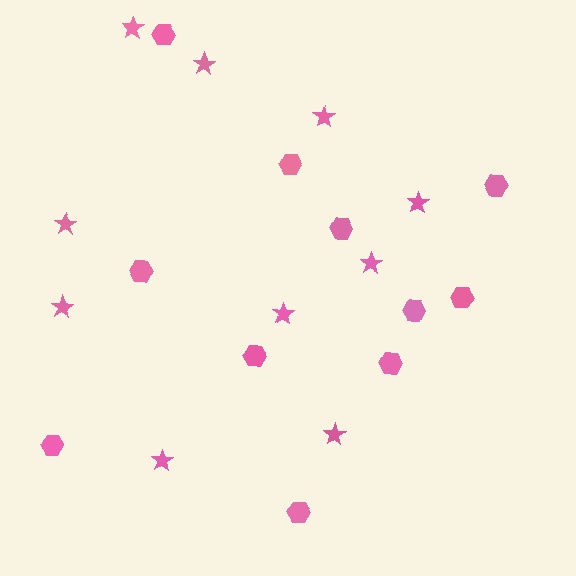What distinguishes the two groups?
There are 2 groups: one group of stars (10) and one group of hexagons (11).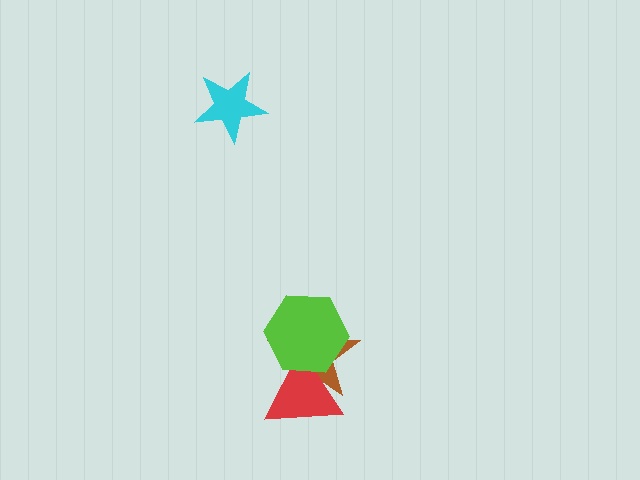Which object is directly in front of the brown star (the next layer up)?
The red triangle is directly in front of the brown star.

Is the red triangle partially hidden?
Yes, it is partially covered by another shape.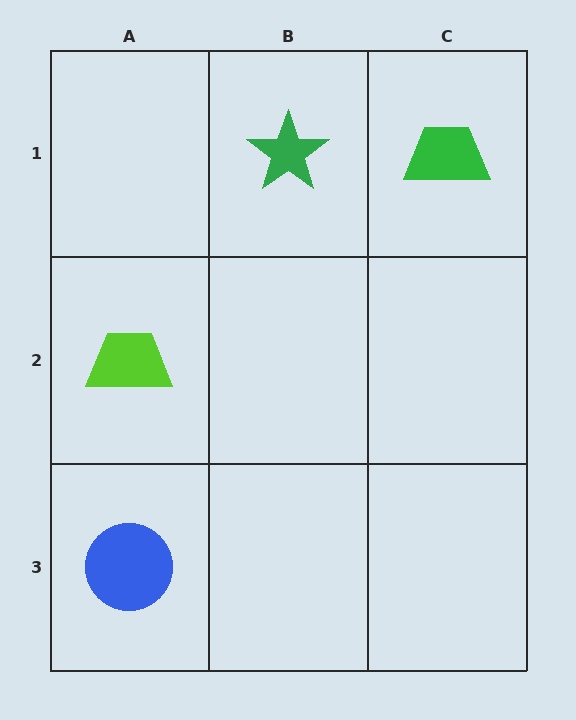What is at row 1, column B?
A green star.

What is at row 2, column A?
A lime trapezoid.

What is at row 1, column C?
A green trapezoid.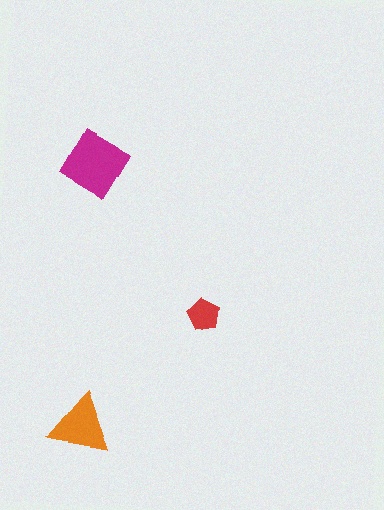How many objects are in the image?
There are 3 objects in the image.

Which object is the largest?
The magenta diamond.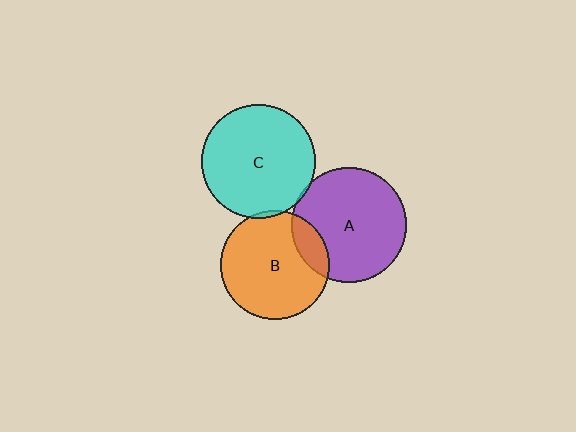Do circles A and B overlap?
Yes.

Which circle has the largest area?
Circle A (purple).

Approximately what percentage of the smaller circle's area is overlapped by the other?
Approximately 15%.